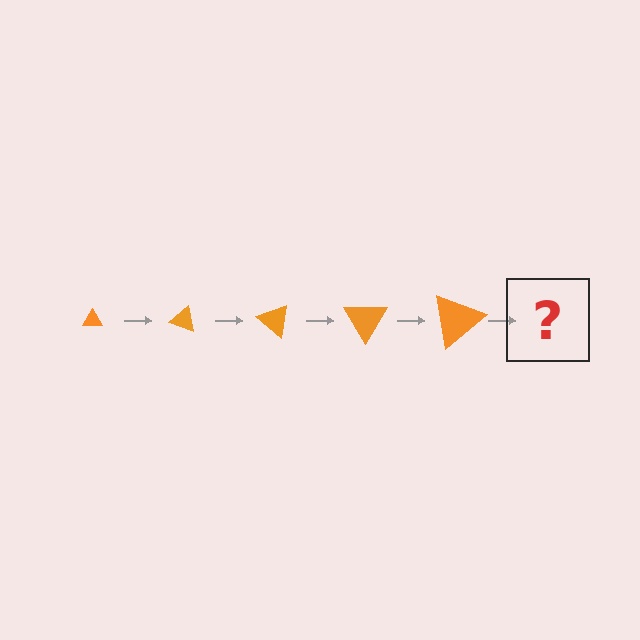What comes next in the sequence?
The next element should be a triangle, larger than the previous one and rotated 100 degrees from the start.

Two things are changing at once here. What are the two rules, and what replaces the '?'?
The two rules are that the triangle grows larger each step and it rotates 20 degrees each step. The '?' should be a triangle, larger than the previous one and rotated 100 degrees from the start.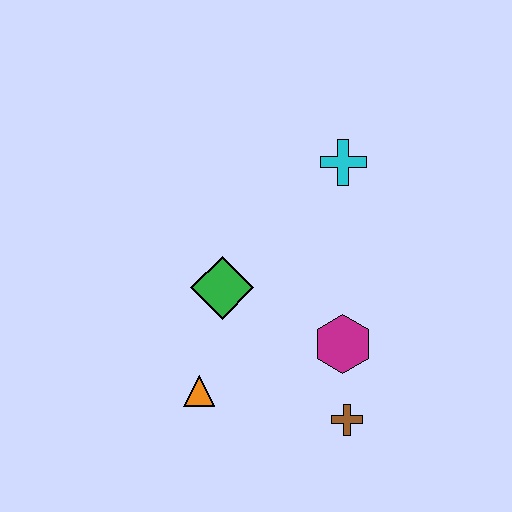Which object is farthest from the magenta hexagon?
The cyan cross is farthest from the magenta hexagon.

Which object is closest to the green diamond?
The orange triangle is closest to the green diamond.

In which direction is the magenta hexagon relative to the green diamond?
The magenta hexagon is to the right of the green diamond.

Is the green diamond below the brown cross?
No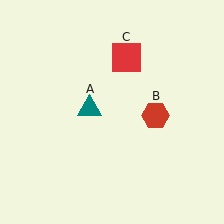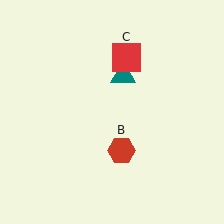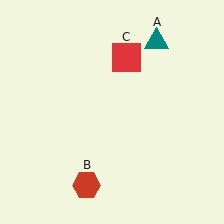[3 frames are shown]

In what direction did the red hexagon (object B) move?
The red hexagon (object B) moved down and to the left.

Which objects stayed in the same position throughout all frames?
Red square (object C) remained stationary.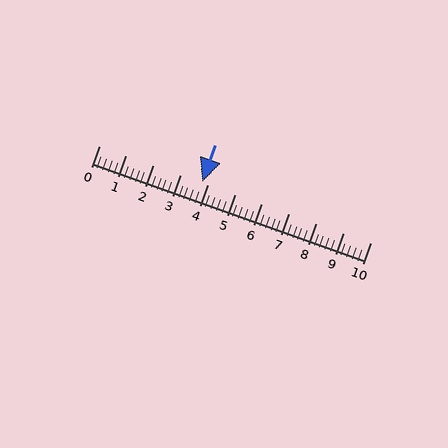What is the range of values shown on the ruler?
The ruler shows values from 0 to 10.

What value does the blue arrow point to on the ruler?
The blue arrow points to approximately 3.8.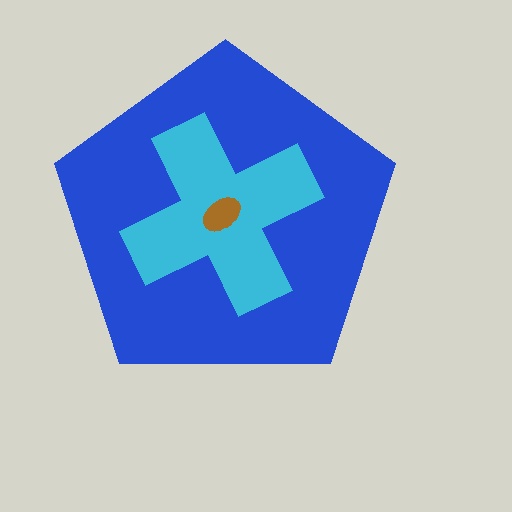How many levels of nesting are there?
3.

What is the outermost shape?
The blue pentagon.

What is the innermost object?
The brown ellipse.